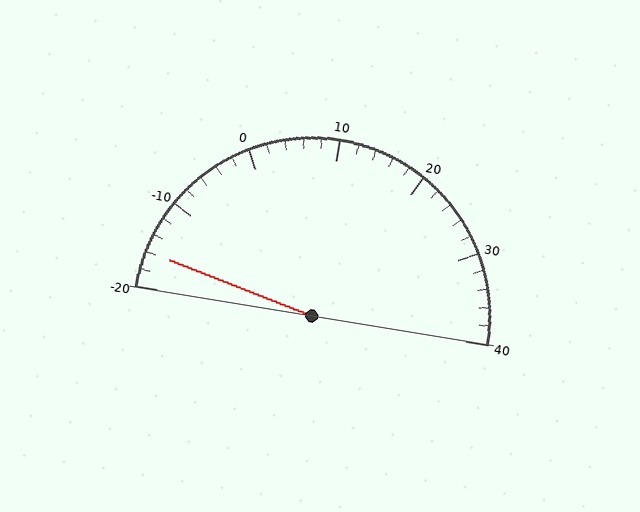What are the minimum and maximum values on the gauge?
The gauge ranges from -20 to 40.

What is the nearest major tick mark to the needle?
The nearest major tick mark is -20.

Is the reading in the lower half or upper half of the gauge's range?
The reading is in the lower half of the range (-20 to 40).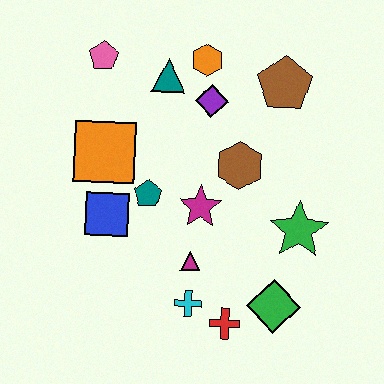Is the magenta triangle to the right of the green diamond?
No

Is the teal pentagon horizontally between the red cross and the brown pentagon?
No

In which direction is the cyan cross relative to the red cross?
The cyan cross is to the left of the red cross.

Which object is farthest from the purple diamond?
The red cross is farthest from the purple diamond.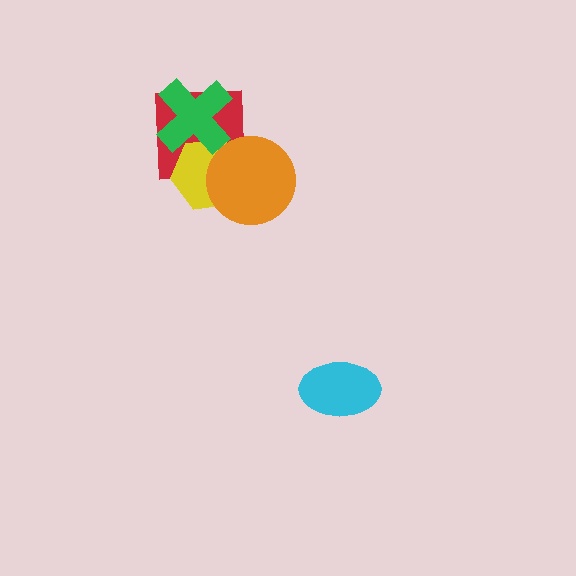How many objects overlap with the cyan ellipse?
0 objects overlap with the cyan ellipse.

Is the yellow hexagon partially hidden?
Yes, it is partially covered by another shape.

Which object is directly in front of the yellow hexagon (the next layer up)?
The green cross is directly in front of the yellow hexagon.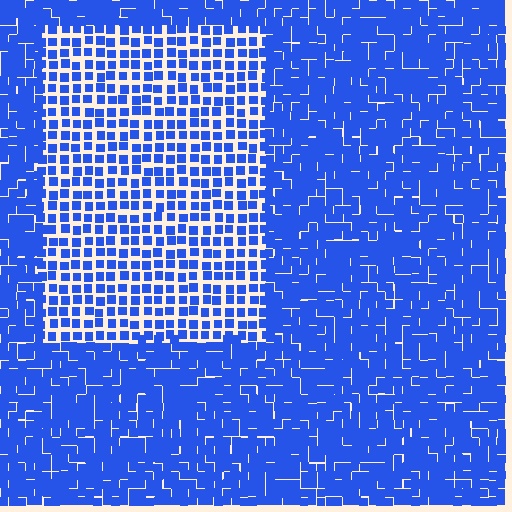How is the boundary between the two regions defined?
The boundary is defined by a change in element density (approximately 1.9x ratio). All elements are the same color, size, and shape.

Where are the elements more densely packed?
The elements are more densely packed outside the rectangle boundary.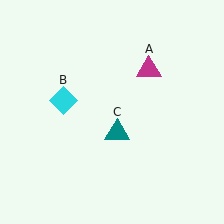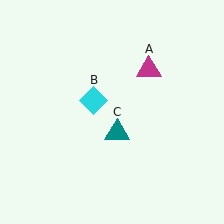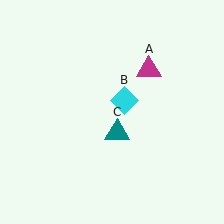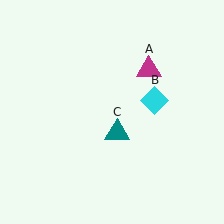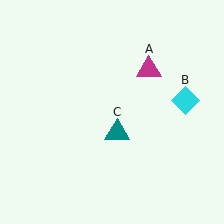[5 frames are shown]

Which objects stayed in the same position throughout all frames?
Magenta triangle (object A) and teal triangle (object C) remained stationary.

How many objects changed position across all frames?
1 object changed position: cyan diamond (object B).